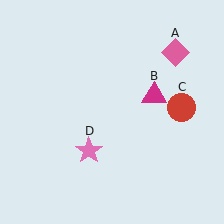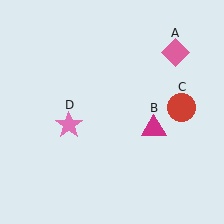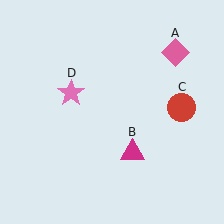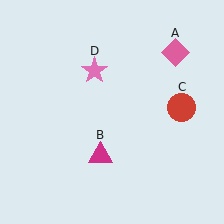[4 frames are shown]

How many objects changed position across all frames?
2 objects changed position: magenta triangle (object B), pink star (object D).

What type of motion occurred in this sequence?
The magenta triangle (object B), pink star (object D) rotated clockwise around the center of the scene.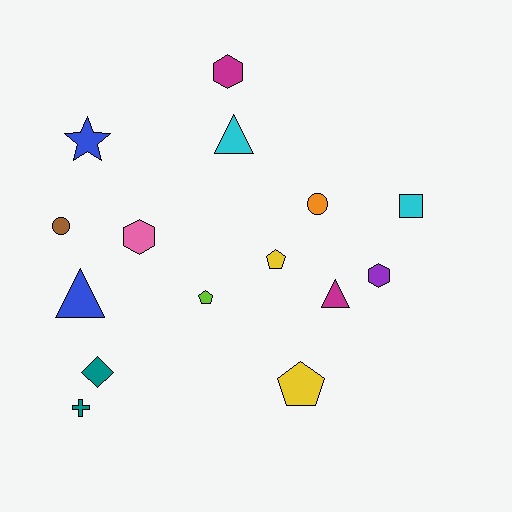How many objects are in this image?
There are 15 objects.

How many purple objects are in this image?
There is 1 purple object.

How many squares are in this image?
There is 1 square.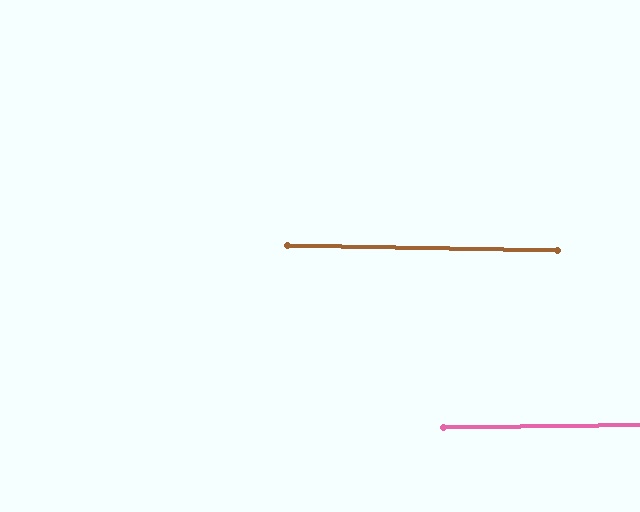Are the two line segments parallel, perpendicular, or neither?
Parallel — their directions differ by only 1.7°.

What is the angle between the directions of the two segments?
Approximately 2 degrees.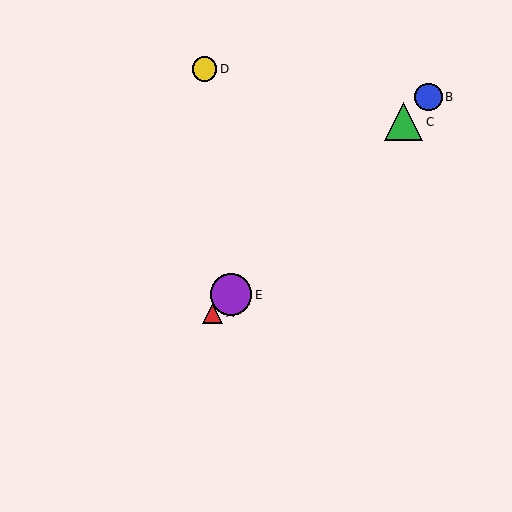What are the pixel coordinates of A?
Object A is at (213, 313).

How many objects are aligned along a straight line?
4 objects (A, B, C, E) are aligned along a straight line.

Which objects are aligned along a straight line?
Objects A, B, C, E are aligned along a straight line.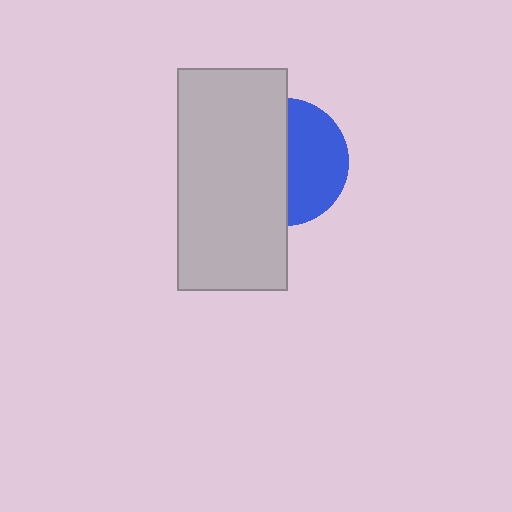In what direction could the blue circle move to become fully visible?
The blue circle could move right. That would shift it out from behind the light gray rectangle entirely.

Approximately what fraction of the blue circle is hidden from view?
Roughly 52% of the blue circle is hidden behind the light gray rectangle.